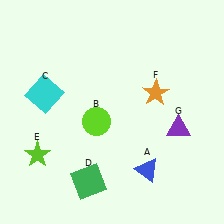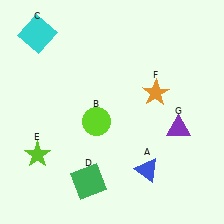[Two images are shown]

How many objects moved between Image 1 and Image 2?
1 object moved between the two images.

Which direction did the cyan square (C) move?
The cyan square (C) moved up.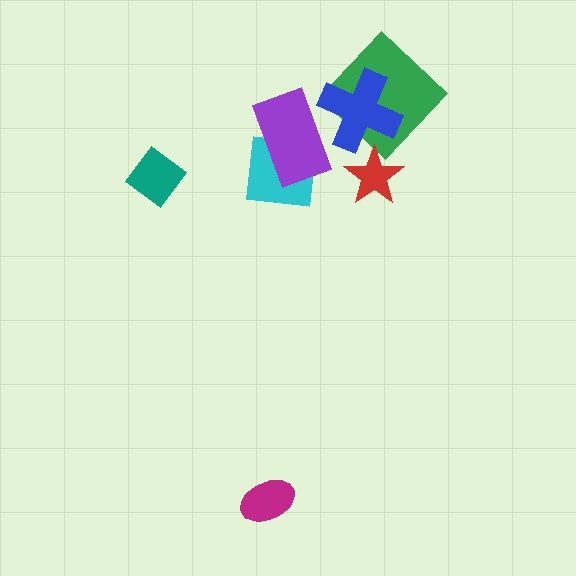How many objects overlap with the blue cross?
2 objects overlap with the blue cross.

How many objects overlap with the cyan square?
1 object overlaps with the cyan square.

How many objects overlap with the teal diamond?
0 objects overlap with the teal diamond.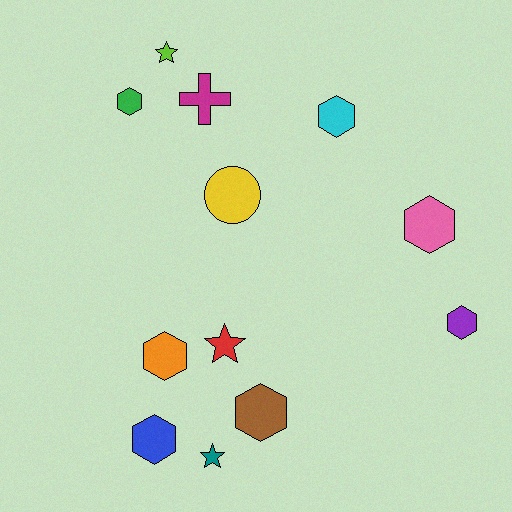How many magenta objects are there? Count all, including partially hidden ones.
There is 1 magenta object.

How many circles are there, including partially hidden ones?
There is 1 circle.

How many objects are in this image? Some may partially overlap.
There are 12 objects.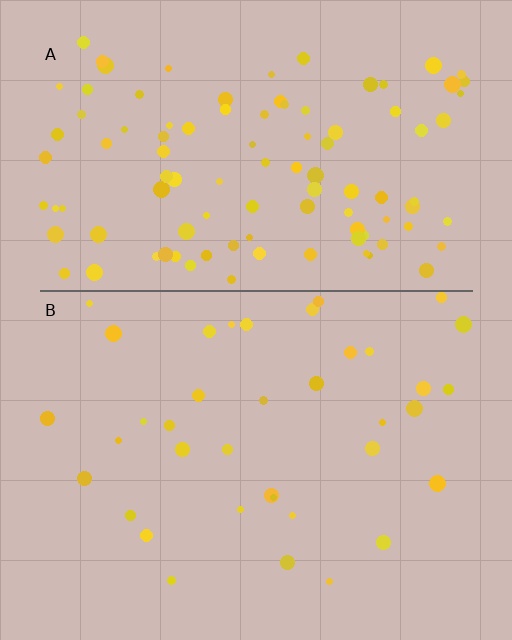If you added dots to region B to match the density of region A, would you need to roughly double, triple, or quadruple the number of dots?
Approximately triple.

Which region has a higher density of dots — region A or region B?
A (the top).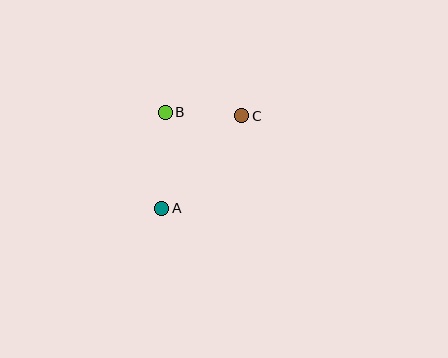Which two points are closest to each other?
Points B and C are closest to each other.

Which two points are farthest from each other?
Points A and C are farthest from each other.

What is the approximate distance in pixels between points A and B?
The distance between A and B is approximately 96 pixels.